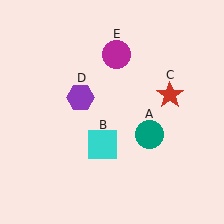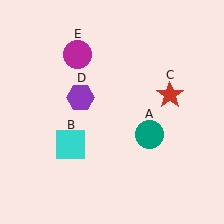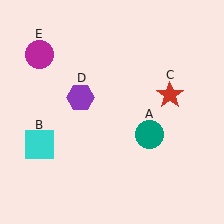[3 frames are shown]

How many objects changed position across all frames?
2 objects changed position: cyan square (object B), magenta circle (object E).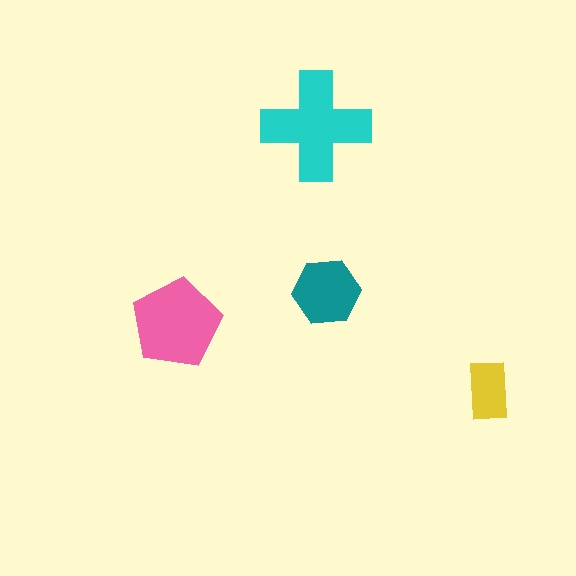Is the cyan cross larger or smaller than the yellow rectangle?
Larger.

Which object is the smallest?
The yellow rectangle.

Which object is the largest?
The cyan cross.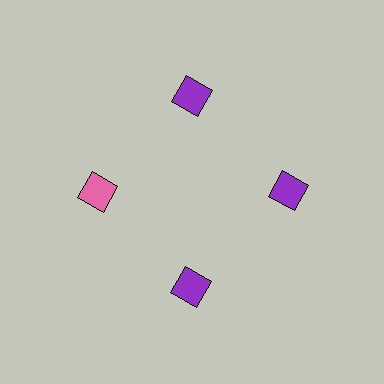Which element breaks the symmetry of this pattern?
The pink diamond at roughly the 9 o'clock position breaks the symmetry. All other shapes are purple diamonds.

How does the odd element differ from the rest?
It has a different color: pink instead of purple.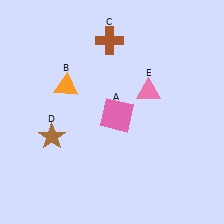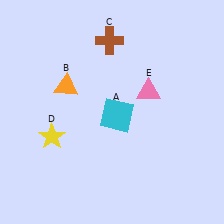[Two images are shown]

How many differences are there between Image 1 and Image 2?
There are 2 differences between the two images.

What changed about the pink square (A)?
In Image 1, A is pink. In Image 2, it changed to cyan.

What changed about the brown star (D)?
In Image 1, D is brown. In Image 2, it changed to yellow.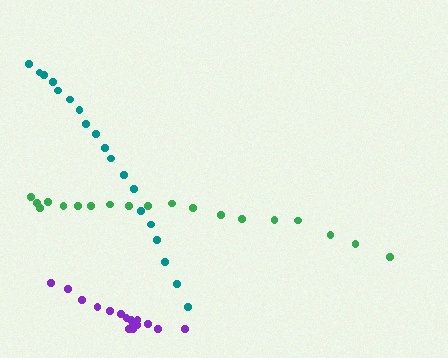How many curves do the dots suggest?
There are 3 distinct paths.